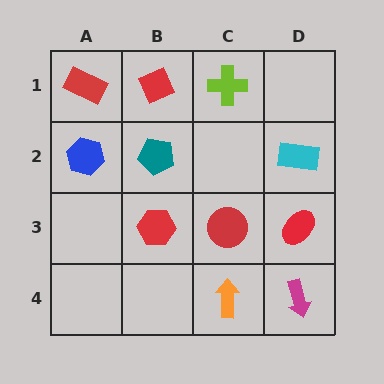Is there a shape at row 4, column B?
No, that cell is empty.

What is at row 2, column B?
A teal pentagon.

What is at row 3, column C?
A red circle.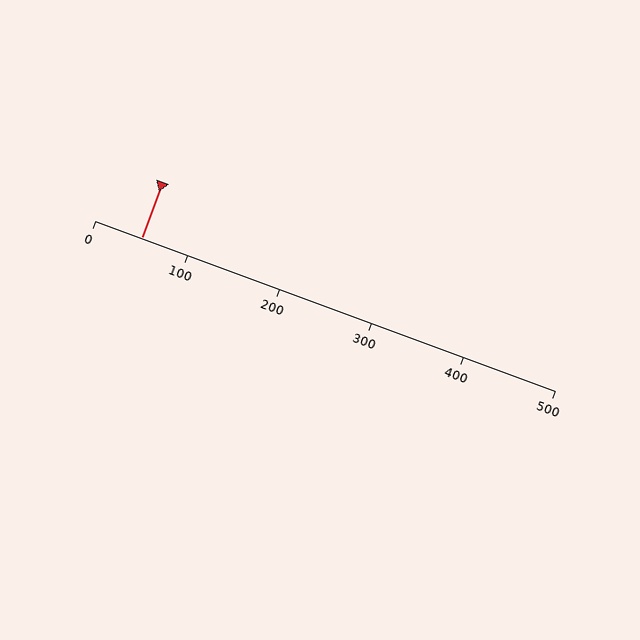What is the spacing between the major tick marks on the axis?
The major ticks are spaced 100 apart.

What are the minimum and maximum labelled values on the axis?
The axis runs from 0 to 500.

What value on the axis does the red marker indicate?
The marker indicates approximately 50.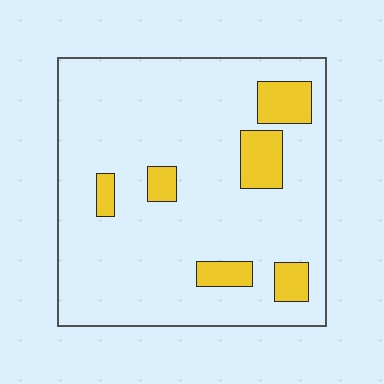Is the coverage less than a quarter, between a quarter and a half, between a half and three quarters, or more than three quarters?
Less than a quarter.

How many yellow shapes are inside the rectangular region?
6.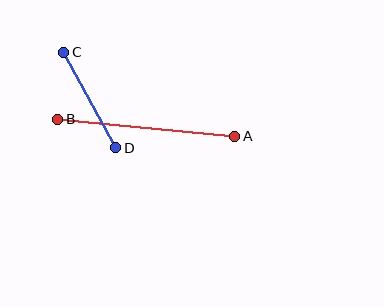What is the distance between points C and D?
The distance is approximately 109 pixels.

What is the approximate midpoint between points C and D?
The midpoint is at approximately (90, 100) pixels.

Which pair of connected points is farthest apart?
Points A and B are farthest apart.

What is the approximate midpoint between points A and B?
The midpoint is at approximately (146, 128) pixels.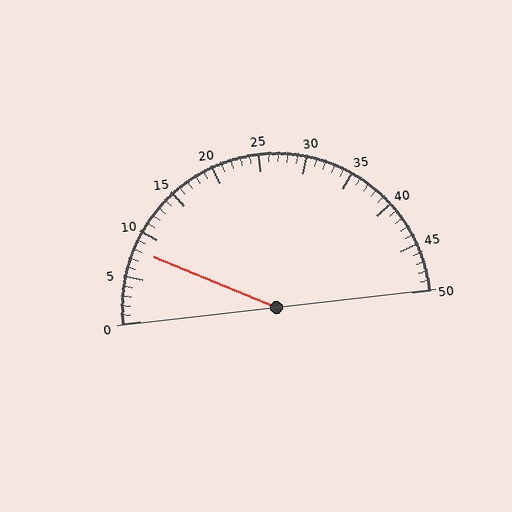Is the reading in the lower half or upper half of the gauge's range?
The reading is in the lower half of the range (0 to 50).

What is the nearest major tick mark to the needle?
The nearest major tick mark is 10.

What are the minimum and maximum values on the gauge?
The gauge ranges from 0 to 50.